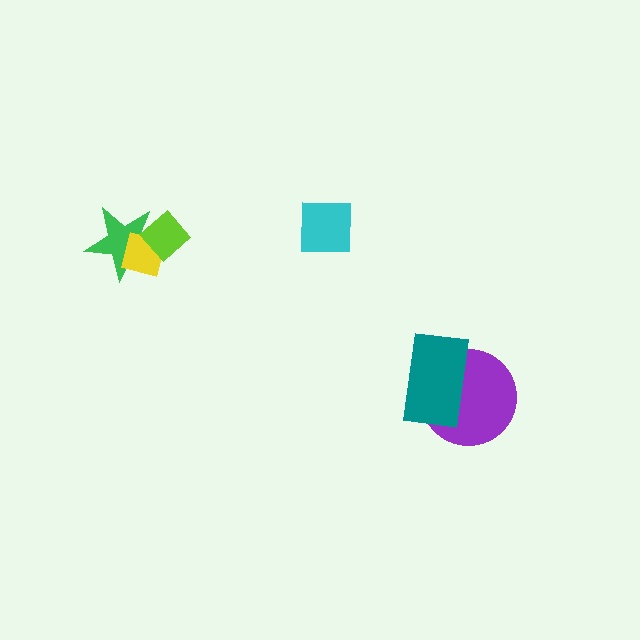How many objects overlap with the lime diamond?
2 objects overlap with the lime diamond.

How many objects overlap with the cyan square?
0 objects overlap with the cyan square.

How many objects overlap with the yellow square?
2 objects overlap with the yellow square.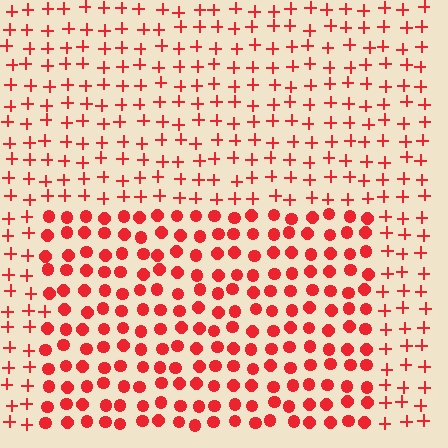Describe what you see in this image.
The image is filled with small red elements arranged in a uniform grid. A rectangle-shaped region contains circles, while the surrounding area contains plus signs. The boundary is defined purely by the change in element shape.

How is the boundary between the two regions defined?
The boundary is defined by a change in element shape: circles inside vs. plus signs outside. All elements share the same color and spacing.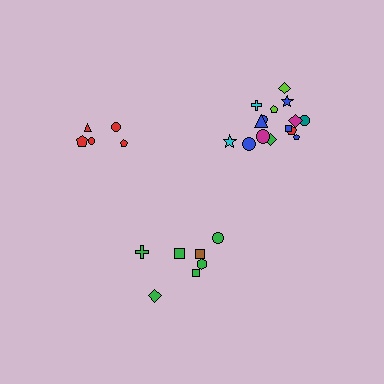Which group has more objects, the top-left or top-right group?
The top-right group.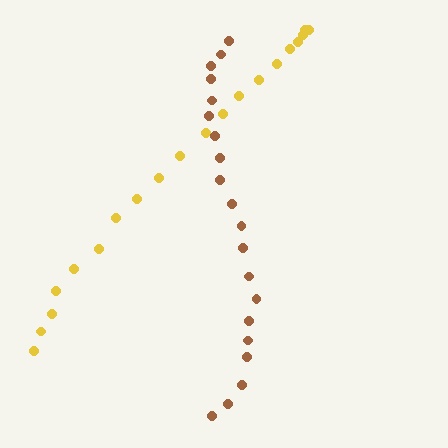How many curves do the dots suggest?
There are 2 distinct paths.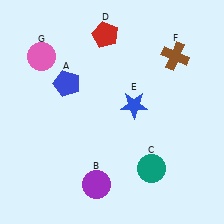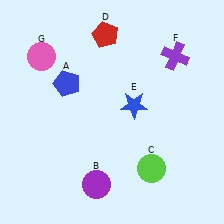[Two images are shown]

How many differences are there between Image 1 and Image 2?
There are 2 differences between the two images.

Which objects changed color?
C changed from teal to lime. F changed from brown to purple.